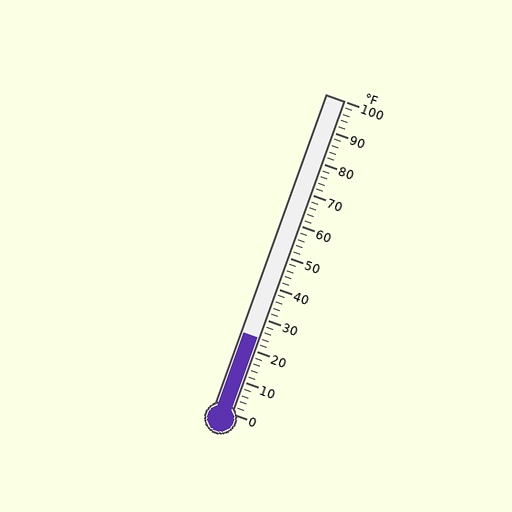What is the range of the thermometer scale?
The thermometer scale ranges from 0°F to 100°F.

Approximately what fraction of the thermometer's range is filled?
The thermometer is filled to approximately 25% of its range.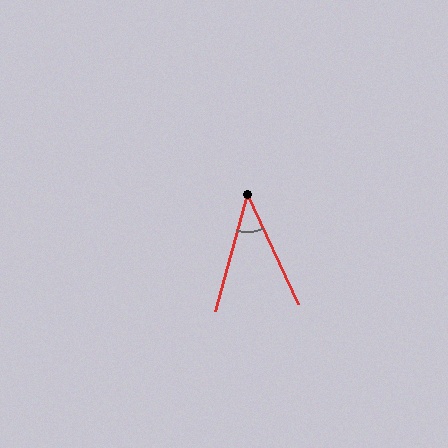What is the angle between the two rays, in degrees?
Approximately 40 degrees.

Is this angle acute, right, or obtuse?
It is acute.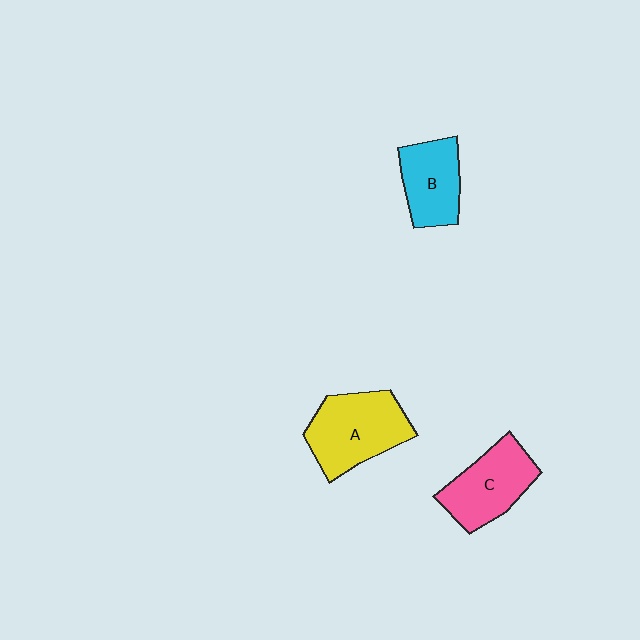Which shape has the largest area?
Shape A (yellow).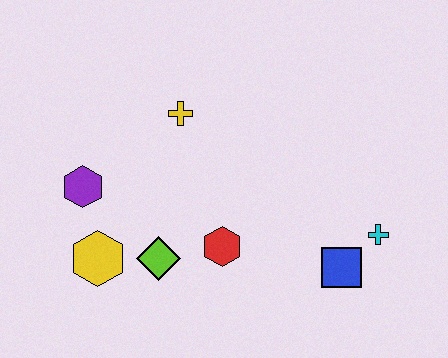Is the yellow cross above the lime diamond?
Yes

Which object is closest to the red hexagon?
The lime diamond is closest to the red hexagon.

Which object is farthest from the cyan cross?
The purple hexagon is farthest from the cyan cross.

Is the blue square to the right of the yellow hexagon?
Yes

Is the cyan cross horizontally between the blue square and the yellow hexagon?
No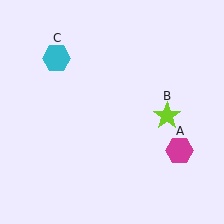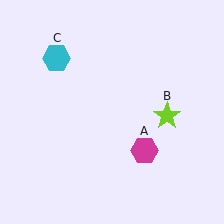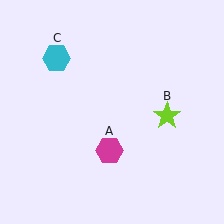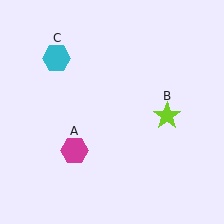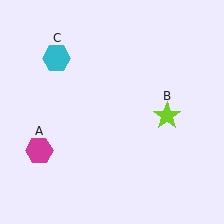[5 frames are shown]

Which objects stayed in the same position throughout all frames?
Lime star (object B) and cyan hexagon (object C) remained stationary.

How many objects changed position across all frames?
1 object changed position: magenta hexagon (object A).